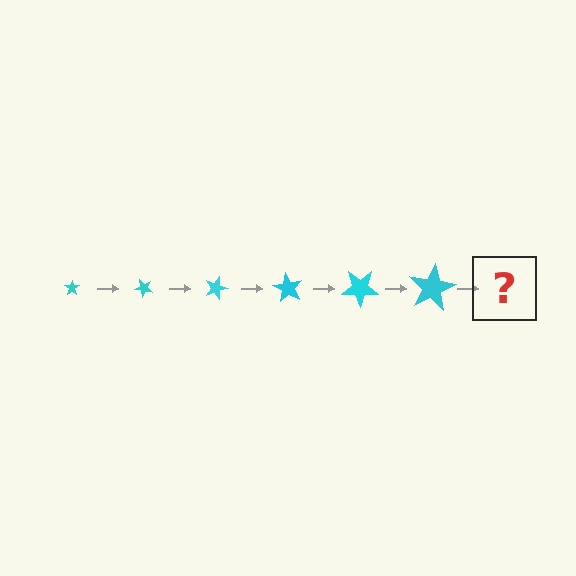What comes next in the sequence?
The next element should be a star, larger than the previous one and rotated 270 degrees from the start.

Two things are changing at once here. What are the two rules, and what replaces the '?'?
The two rules are that the star grows larger each step and it rotates 45 degrees each step. The '?' should be a star, larger than the previous one and rotated 270 degrees from the start.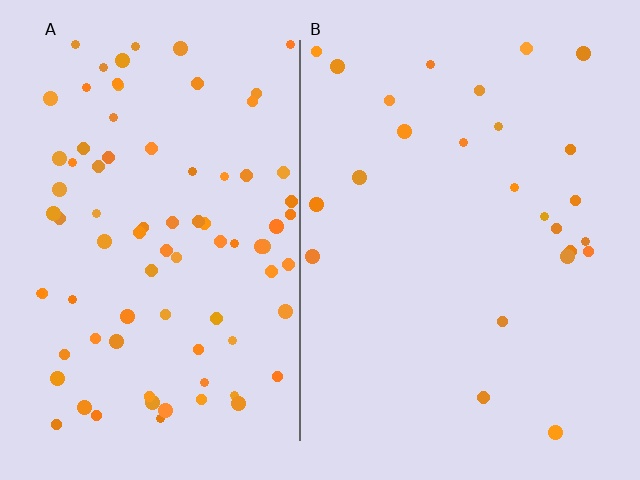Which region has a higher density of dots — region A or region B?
A (the left).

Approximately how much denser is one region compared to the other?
Approximately 3.3× — region A over region B.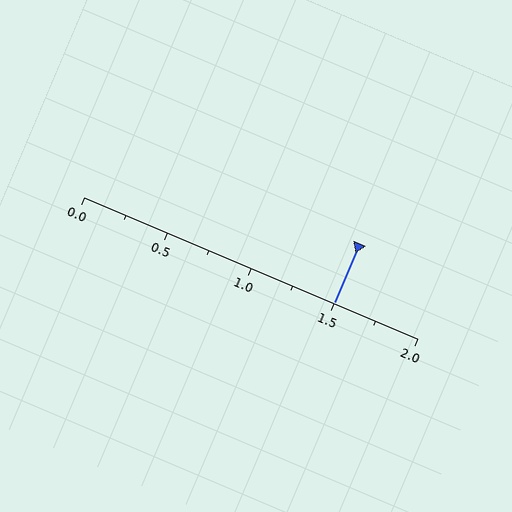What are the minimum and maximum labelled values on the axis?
The axis runs from 0.0 to 2.0.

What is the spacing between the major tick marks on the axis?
The major ticks are spaced 0.5 apart.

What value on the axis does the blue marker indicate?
The marker indicates approximately 1.5.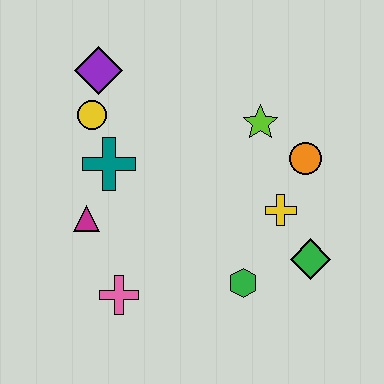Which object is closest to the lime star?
The orange circle is closest to the lime star.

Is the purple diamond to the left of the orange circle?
Yes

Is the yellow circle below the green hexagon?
No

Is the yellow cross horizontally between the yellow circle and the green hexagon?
No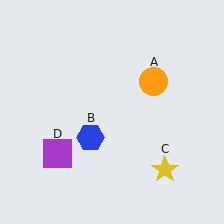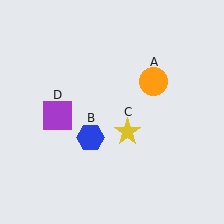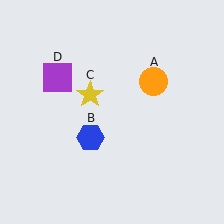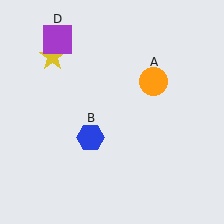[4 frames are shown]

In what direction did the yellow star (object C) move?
The yellow star (object C) moved up and to the left.